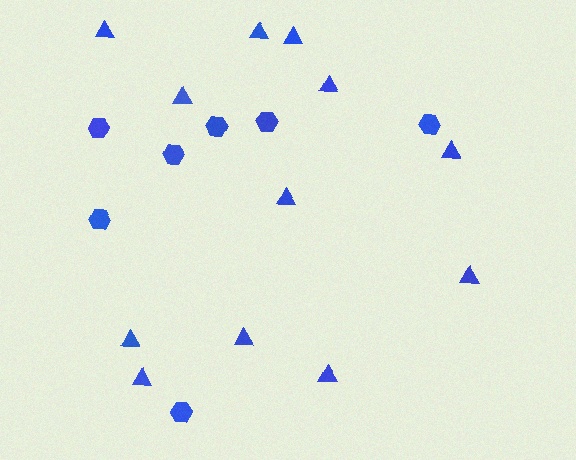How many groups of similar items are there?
There are 2 groups: one group of triangles (12) and one group of hexagons (7).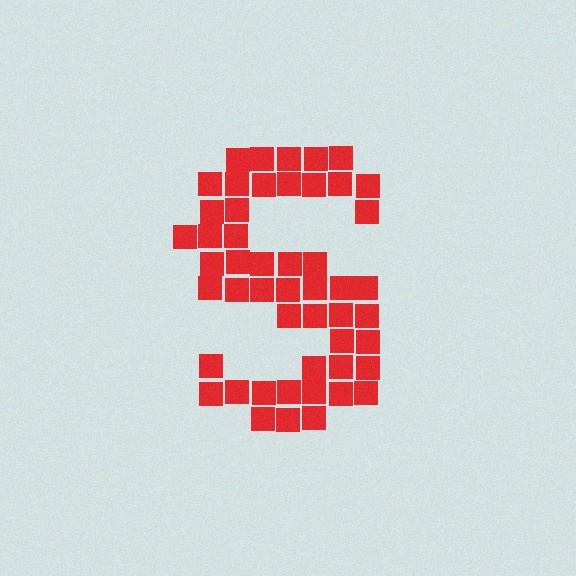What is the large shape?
The large shape is the letter S.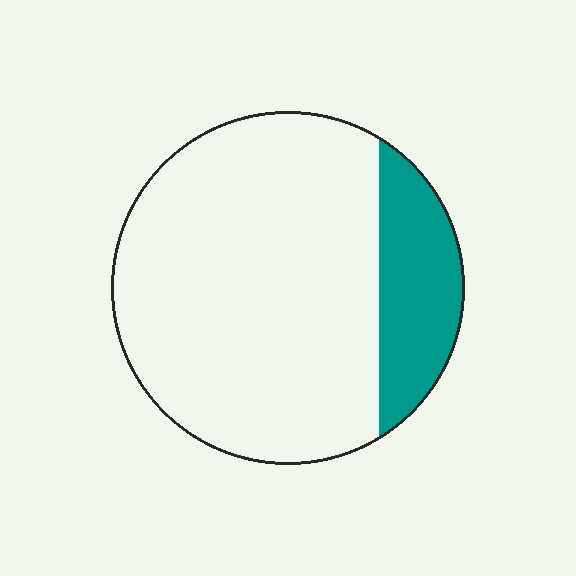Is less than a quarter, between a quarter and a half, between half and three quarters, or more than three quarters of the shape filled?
Less than a quarter.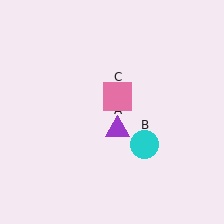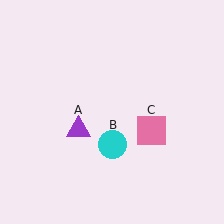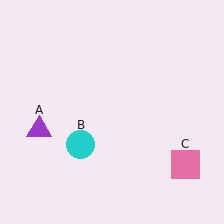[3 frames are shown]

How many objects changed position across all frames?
3 objects changed position: purple triangle (object A), cyan circle (object B), pink square (object C).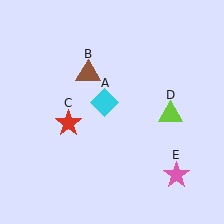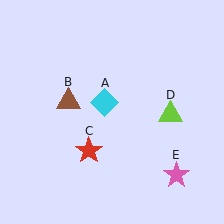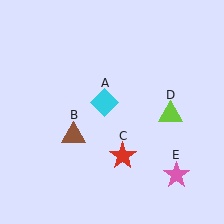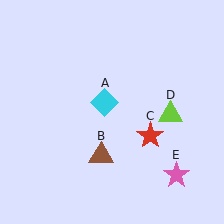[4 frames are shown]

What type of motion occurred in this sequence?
The brown triangle (object B), red star (object C) rotated counterclockwise around the center of the scene.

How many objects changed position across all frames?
2 objects changed position: brown triangle (object B), red star (object C).